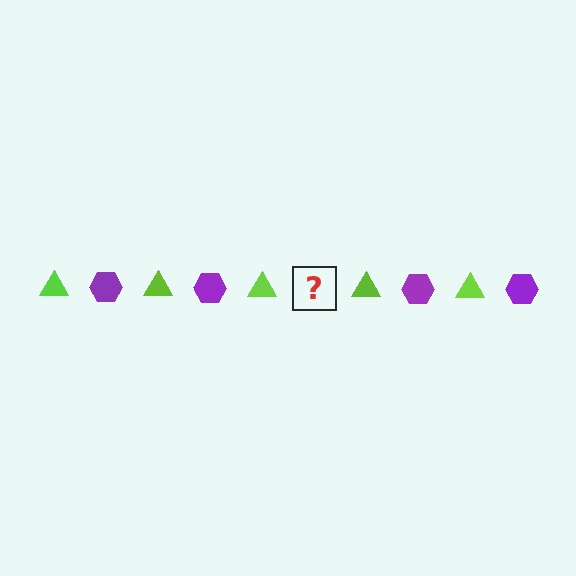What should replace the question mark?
The question mark should be replaced with a purple hexagon.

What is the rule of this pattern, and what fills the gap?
The rule is that the pattern alternates between lime triangle and purple hexagon. The gap should be filled with a purple hexagon.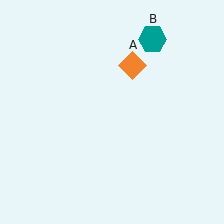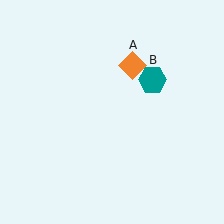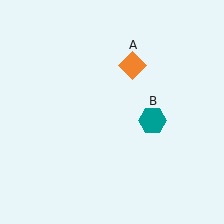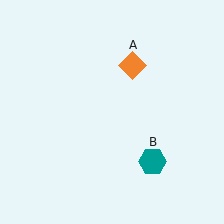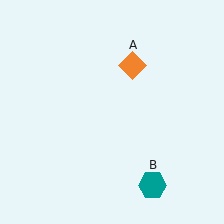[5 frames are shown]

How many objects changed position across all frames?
1 object changed position: teal hexagon (object B).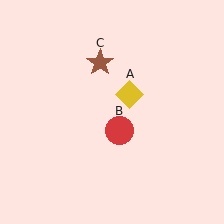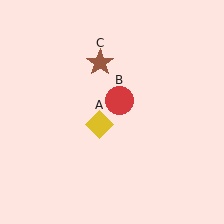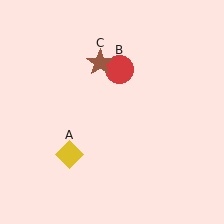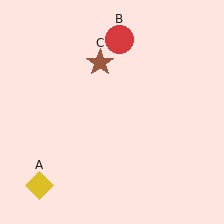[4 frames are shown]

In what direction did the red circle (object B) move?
The red circle (object B) moved up.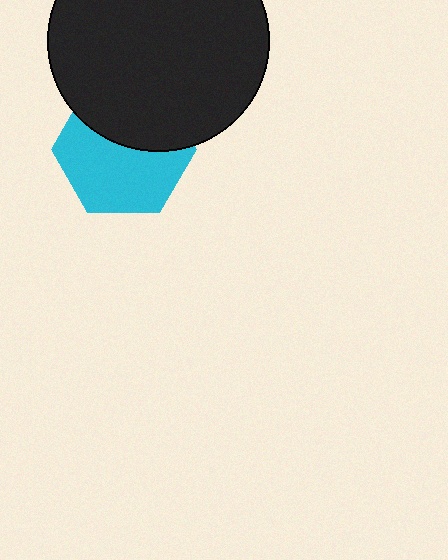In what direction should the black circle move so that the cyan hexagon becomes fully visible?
The black circle should move up. That is the shortest direction to clear the overlap and leave the cyan hexagon fully visible.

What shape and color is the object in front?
The object in front is a black circle.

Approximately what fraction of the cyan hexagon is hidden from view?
Roughly 41% of the cyan hexagon is hidden behind the black circle.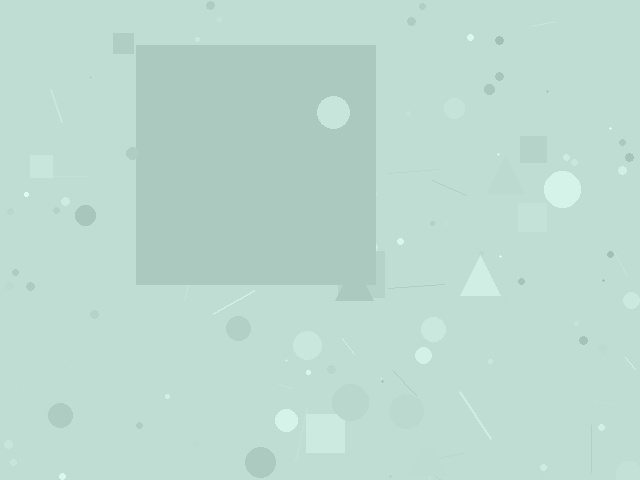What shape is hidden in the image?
A square is hidden in the image.